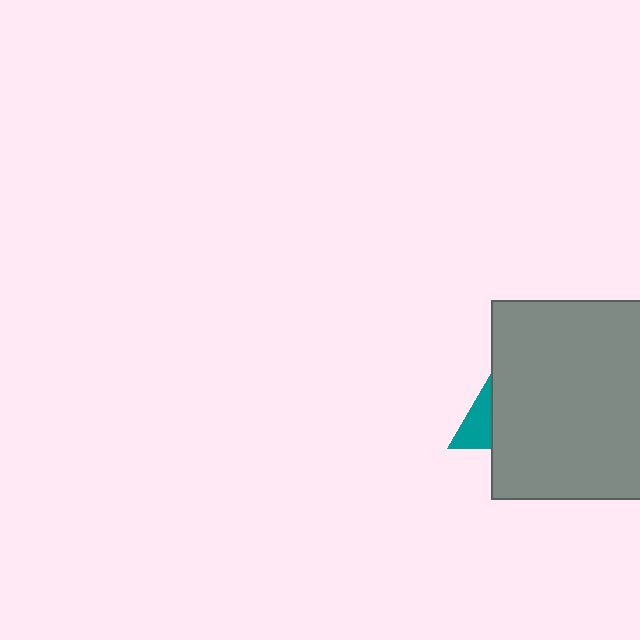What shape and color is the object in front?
The object in front is a gray square.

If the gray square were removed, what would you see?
You would see the complete teal triangle.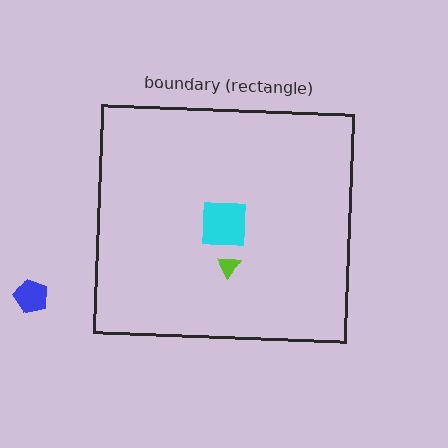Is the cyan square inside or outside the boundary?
Inside.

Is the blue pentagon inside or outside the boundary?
Outside.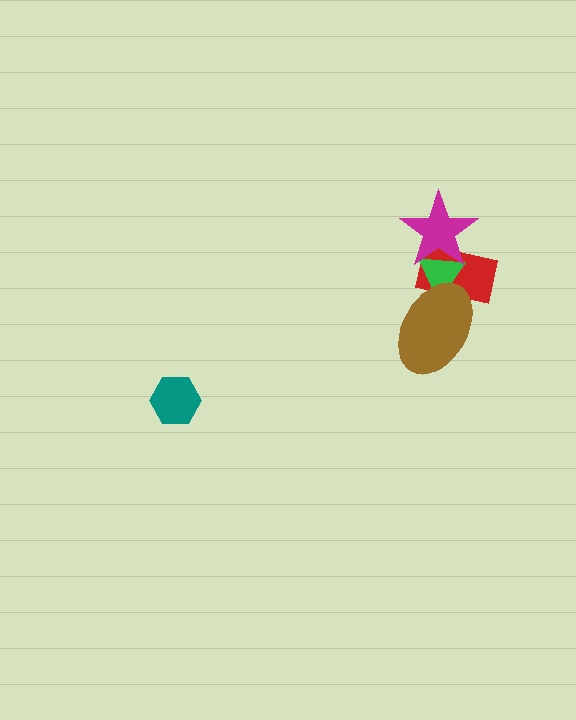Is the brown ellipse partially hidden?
No, no other shape covers it.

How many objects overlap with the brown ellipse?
2 objects overlap with the brown ellipse.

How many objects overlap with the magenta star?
2 objects overlap with the magenta star.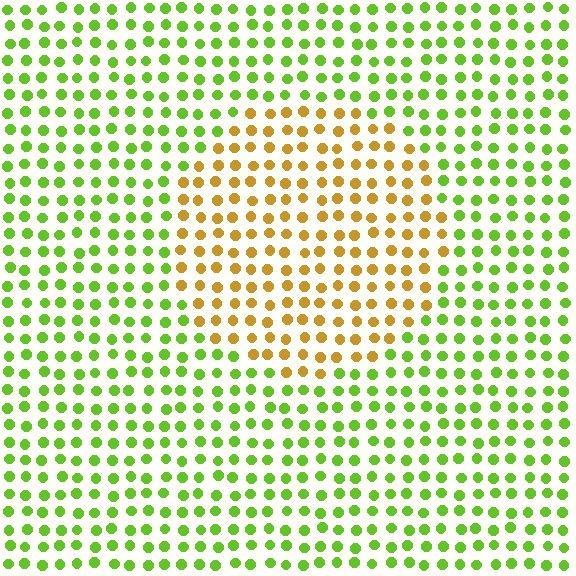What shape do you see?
I see a circle.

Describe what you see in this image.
The image is filled with small lime elements in a uniform arrangement. A circle-shaped region is visible where the elements are tinted to a slightly different hue, forming a subtle color boundary.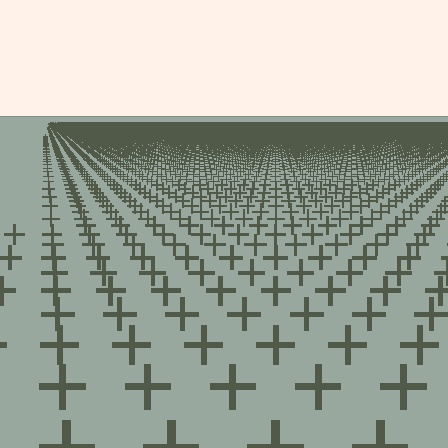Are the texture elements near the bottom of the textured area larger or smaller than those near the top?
Larger. Near the bottom, elements are closer to the viewer and appear at a bigger on-screen size.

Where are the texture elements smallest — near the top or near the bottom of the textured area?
Near the top.